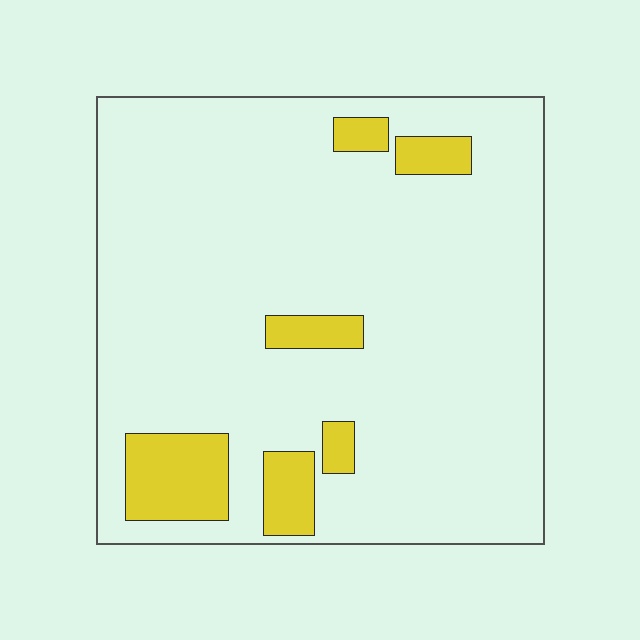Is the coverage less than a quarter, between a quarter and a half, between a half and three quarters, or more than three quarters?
Less than a quarter.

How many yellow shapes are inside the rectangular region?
6.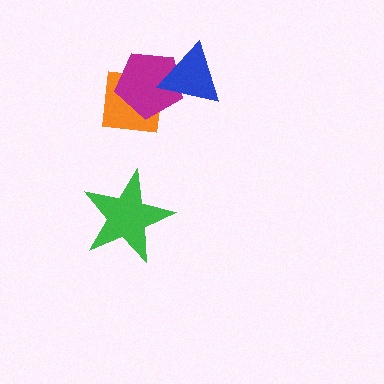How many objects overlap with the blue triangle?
1 object overlaps with the blue triangle.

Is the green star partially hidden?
No, no other shape covers it.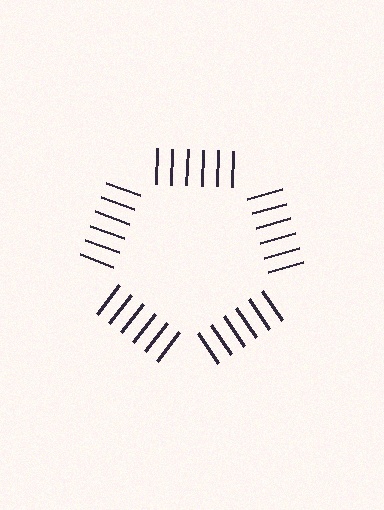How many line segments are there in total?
30 — 6 along each of the 5 edges.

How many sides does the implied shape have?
5 sides — the line-ends trace a pentagon.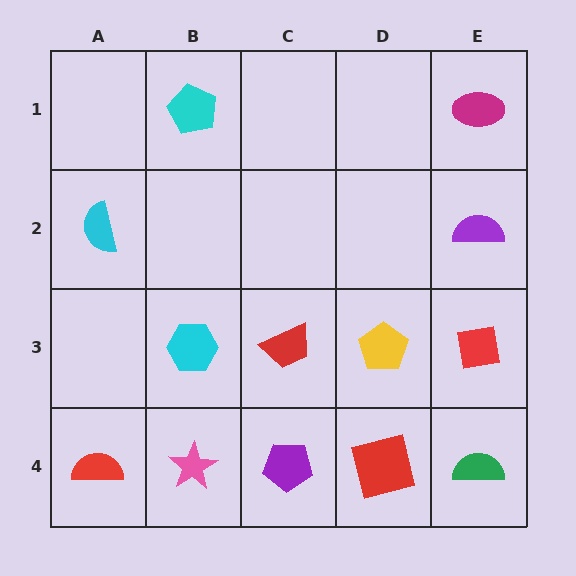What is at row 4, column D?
A red square.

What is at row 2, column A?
A cyan semicircle.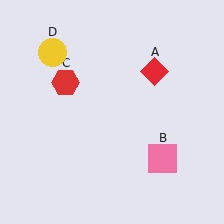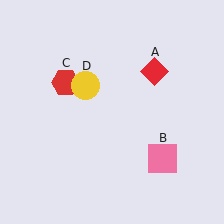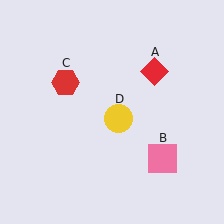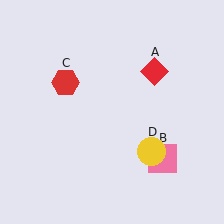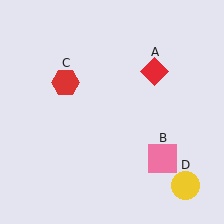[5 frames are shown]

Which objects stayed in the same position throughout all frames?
Red diamond (object A) and pink square (object B) and red hexagon (object C) remained stationary.